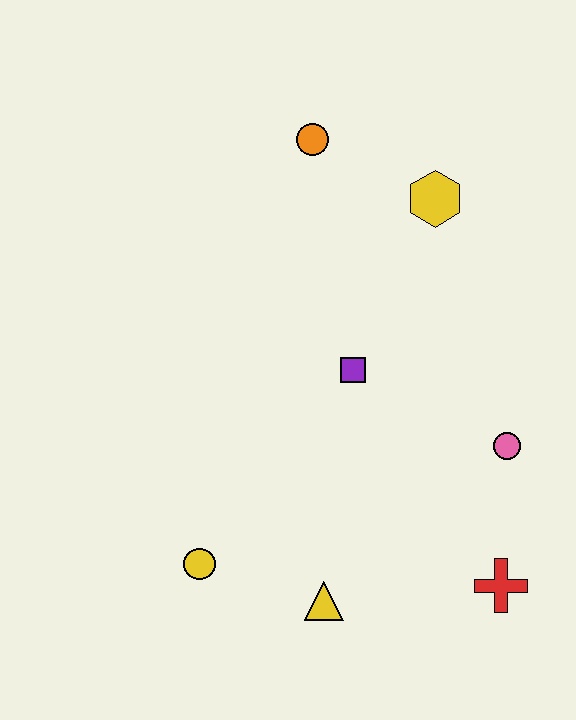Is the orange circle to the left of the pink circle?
Yes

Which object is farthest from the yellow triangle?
The orange circle is farthest from the yellow triangle.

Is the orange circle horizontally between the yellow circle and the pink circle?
Yes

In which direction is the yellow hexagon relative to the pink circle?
The yellow hexagon is above the pink circle.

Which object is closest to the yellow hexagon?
The orange circle is closest to the yellow hexagon.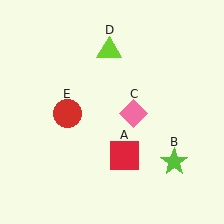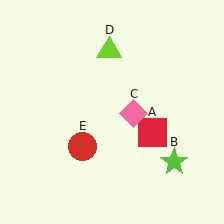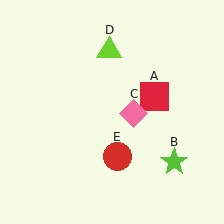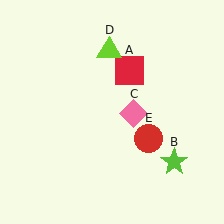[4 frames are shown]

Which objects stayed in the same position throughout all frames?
Lime star (object B) and pink diamond (object C) and lime triangle (object D) remained stationary.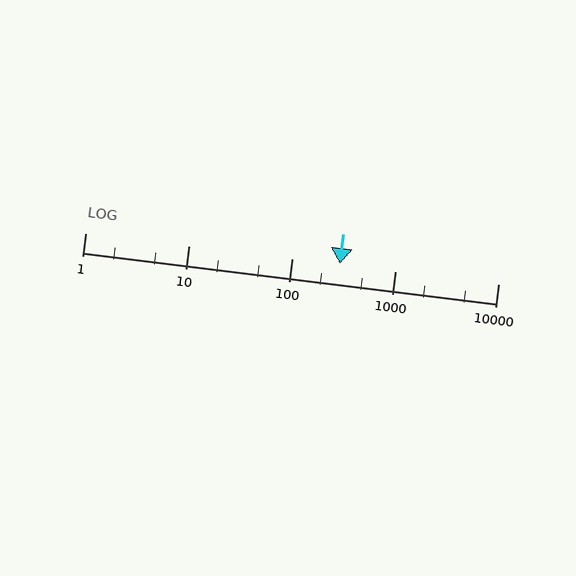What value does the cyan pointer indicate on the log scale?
The pointer indicates approximately 290.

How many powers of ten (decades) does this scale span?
The scale spans 4 decades, from 1 to 10000.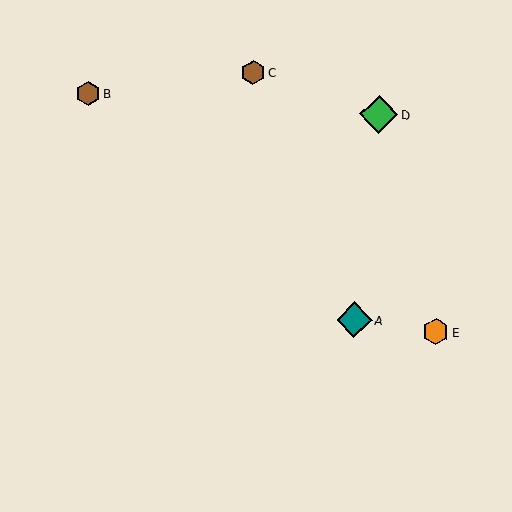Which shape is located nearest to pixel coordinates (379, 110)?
The green diamond (labeled D) at (379, 115) is nearest to that location.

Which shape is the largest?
The green diamond (labeled D) is the largest.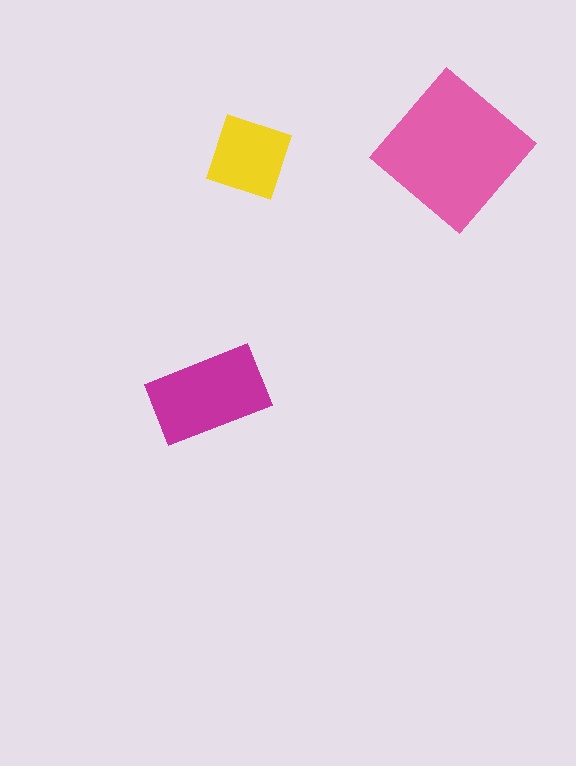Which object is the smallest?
The yellow diamond.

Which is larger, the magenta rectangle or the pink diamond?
The pink diamond.